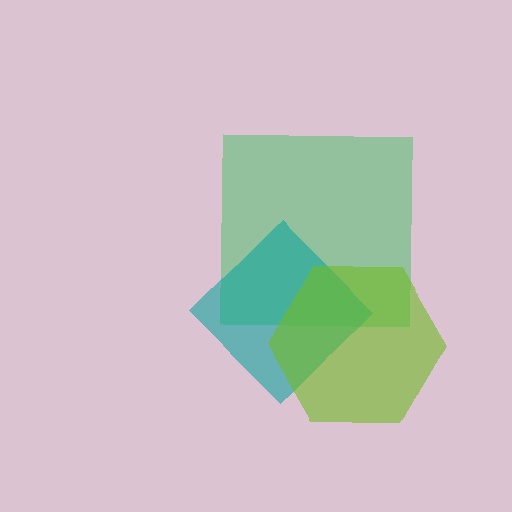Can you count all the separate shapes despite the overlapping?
Yes, there are 3 separate shapes.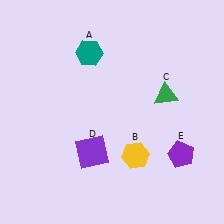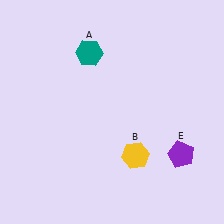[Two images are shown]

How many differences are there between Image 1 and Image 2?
There are 2 differences between the two images.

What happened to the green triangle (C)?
The green triangle (C) was removed in Image 2. It was in the top-right area of Image 1.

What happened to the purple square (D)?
The purple square (D) was removed in Image 2. It was in the bottom-left area of Image 1.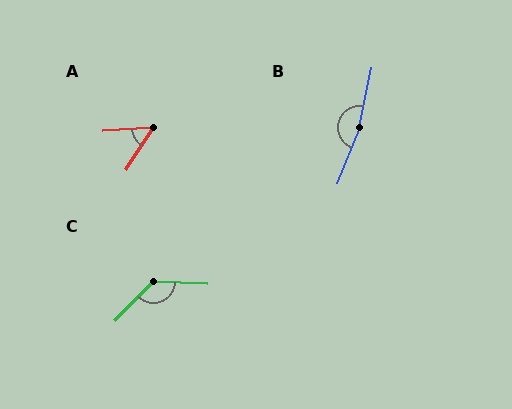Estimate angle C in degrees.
Approximately 134 degrees.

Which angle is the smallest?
A, at approximately 53 degrees.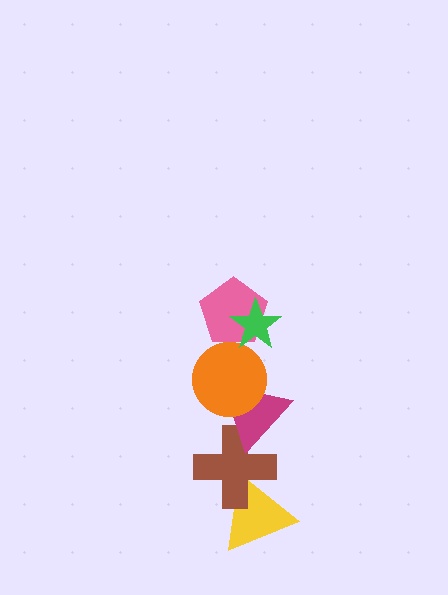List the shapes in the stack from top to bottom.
From top to bottom: the green star, the pink pentagon, the orange circle, the magenta triangle, the brown cross, the yellow triangle.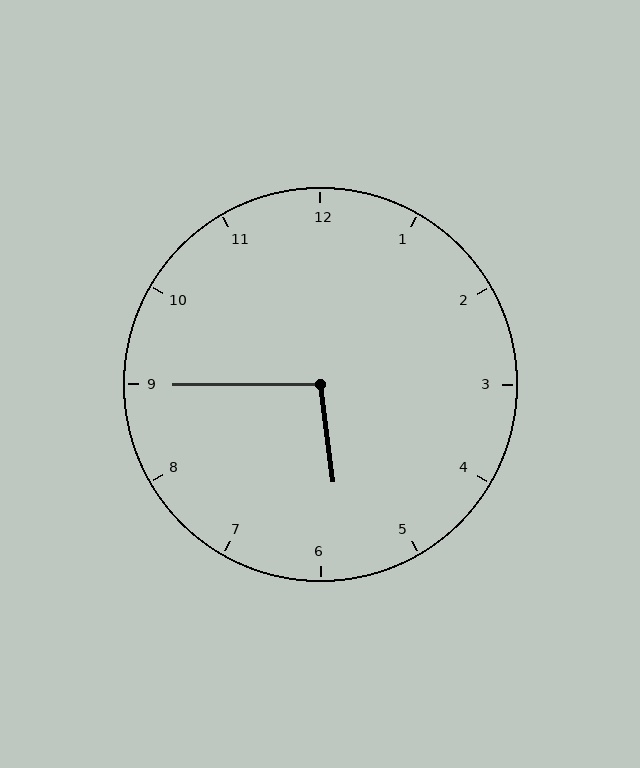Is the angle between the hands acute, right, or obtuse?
It is obtuse.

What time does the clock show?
5:45.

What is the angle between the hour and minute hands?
Approximately 98 degrees.